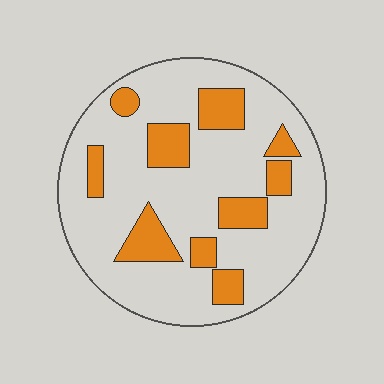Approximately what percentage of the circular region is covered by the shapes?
Approximately 25%.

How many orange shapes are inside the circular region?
10.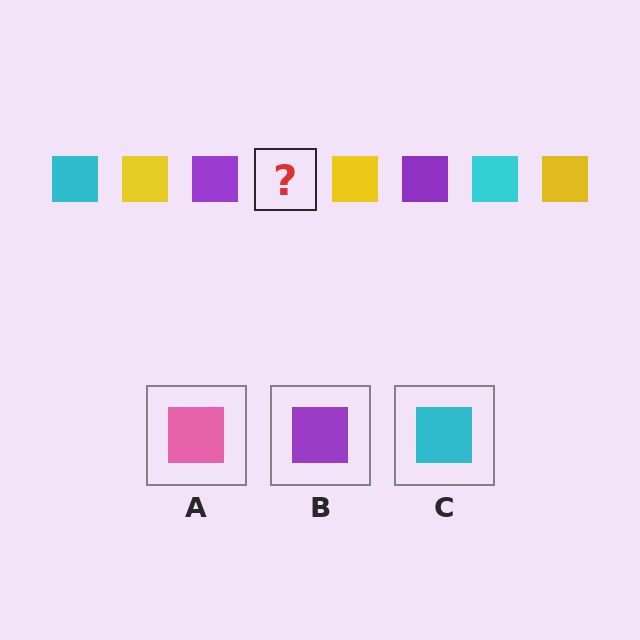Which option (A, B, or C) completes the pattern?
C.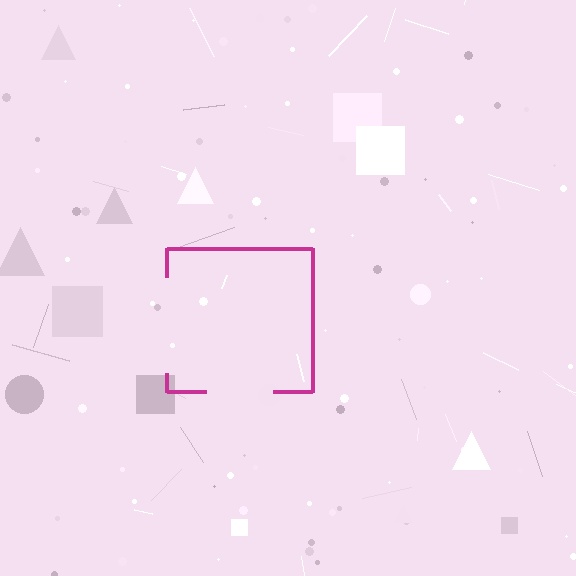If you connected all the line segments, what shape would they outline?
They would outline a square.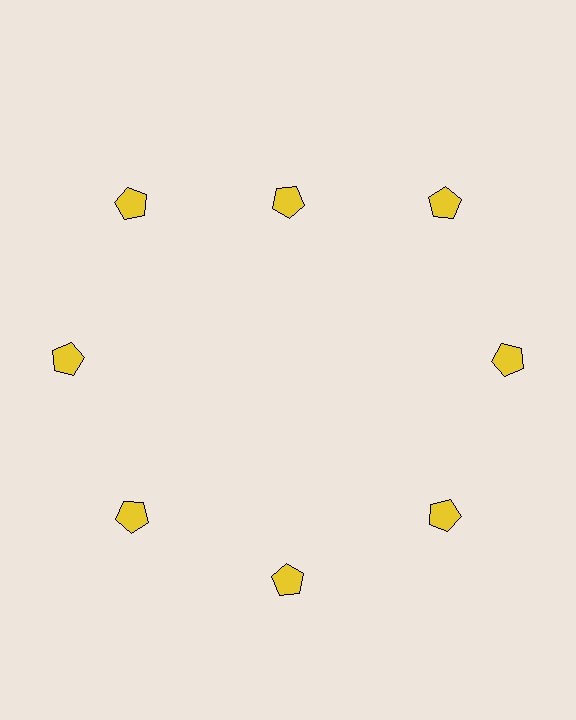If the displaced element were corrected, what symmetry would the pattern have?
It would have 8-fold rotational symmetry — the pattern would map onto itself every 45 degrees.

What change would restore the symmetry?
The symmetry would be restored by moving it outward, back onto the ring so that all 8 pentagons sit at equal angles and equal distance from the center.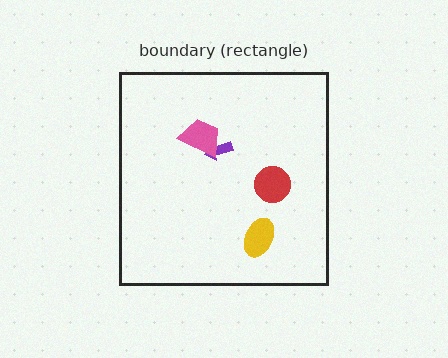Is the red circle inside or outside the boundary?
Inside.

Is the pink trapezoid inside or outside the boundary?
Inside.